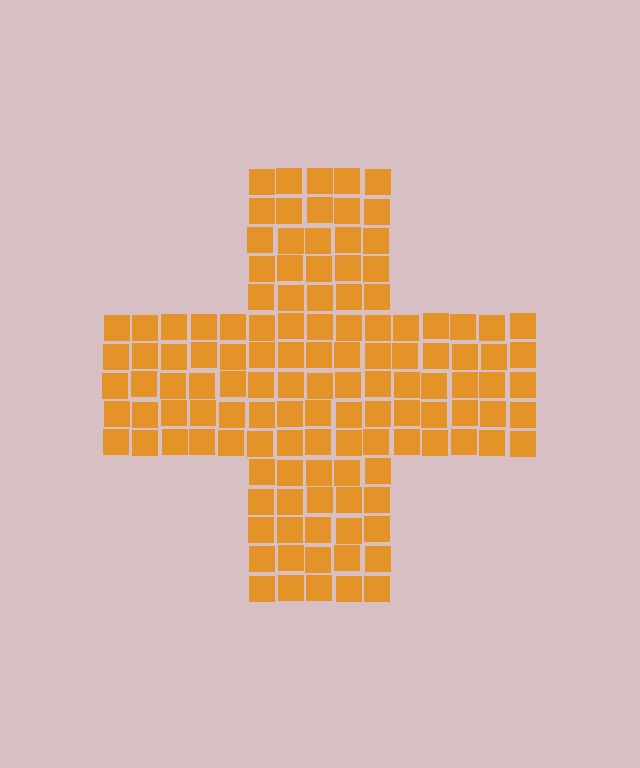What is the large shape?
The large shape is a cross.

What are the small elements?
The small elements are squares.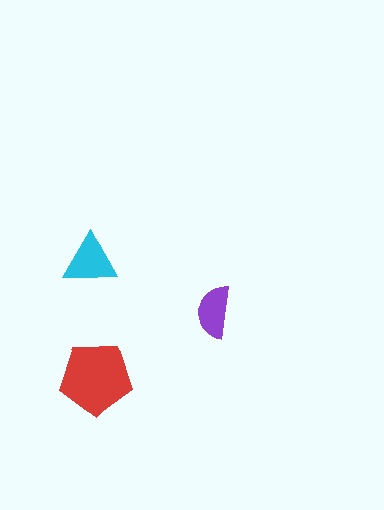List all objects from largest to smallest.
The red pentagon, the cyan triangle, the purple semicircle.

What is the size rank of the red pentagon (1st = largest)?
1st.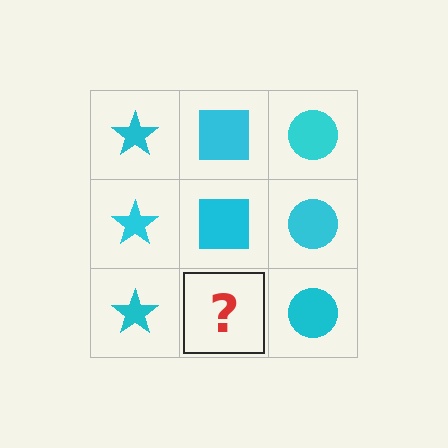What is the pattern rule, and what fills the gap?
The rule is that each column has a consistent shape. The gap should be filled with a cyan square.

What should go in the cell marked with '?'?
The missing cell should contain a cyan square.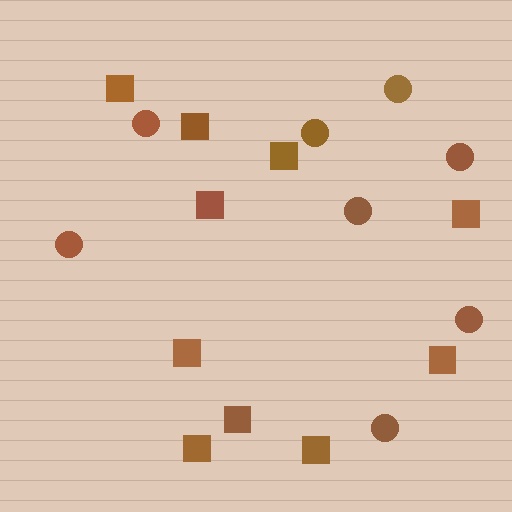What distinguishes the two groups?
There are 2 groups: one group of squares (10) and one group of circles (8).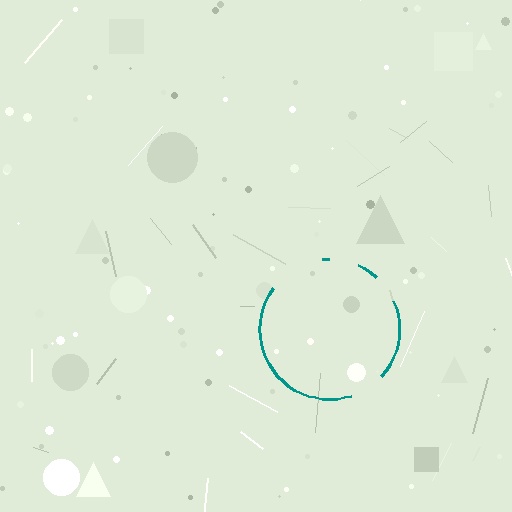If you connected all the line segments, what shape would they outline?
They would outline a circle.